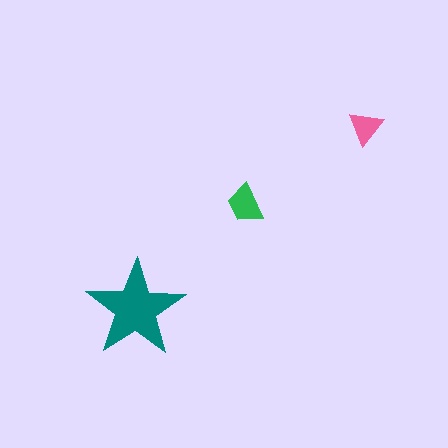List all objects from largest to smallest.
The teal star, the green trapezoid, the pink triangle.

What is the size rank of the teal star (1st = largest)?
1st.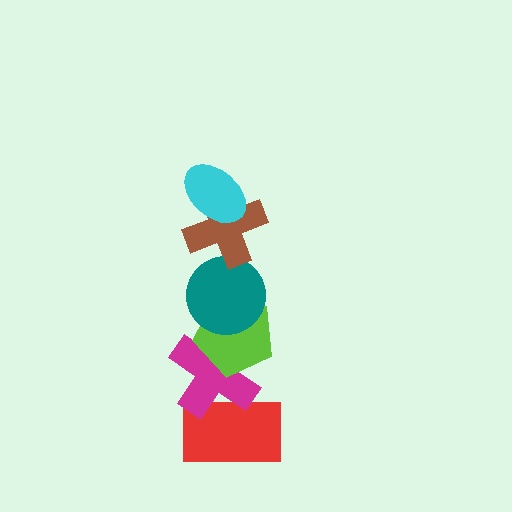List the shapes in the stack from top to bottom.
From top to bottom: the cyan ellipse, the brown cross, the teal circle, the lime pentagon, the magenta cross, the red rectangle.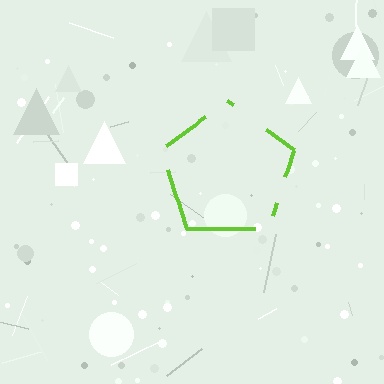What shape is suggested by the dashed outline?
The dashed outline suggests a pentagon.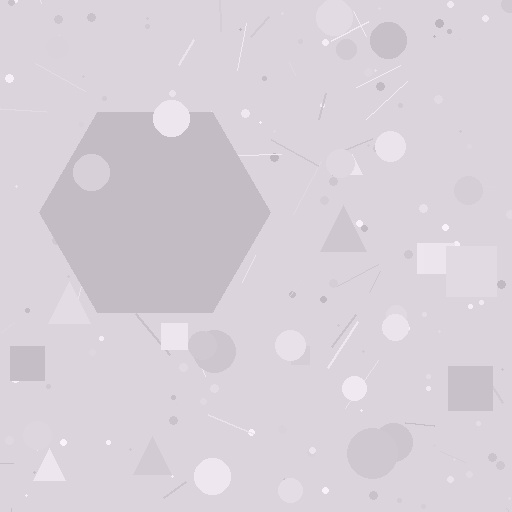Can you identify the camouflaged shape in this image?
The camouflaged shape is a hexagon.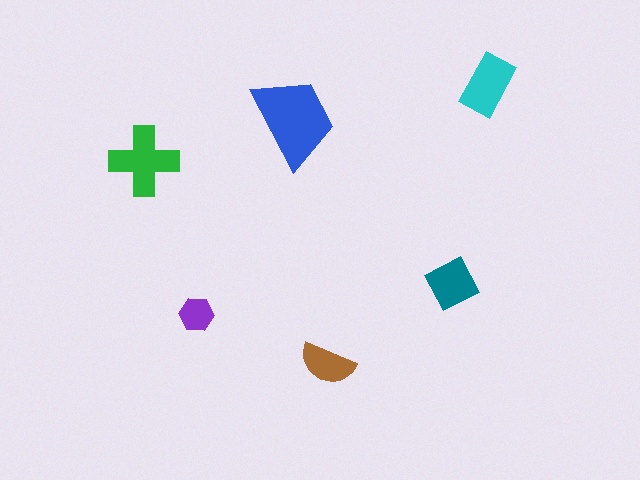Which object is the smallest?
The purple hexagon.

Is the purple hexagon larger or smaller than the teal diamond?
Smaller.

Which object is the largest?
The blue trapezoid.